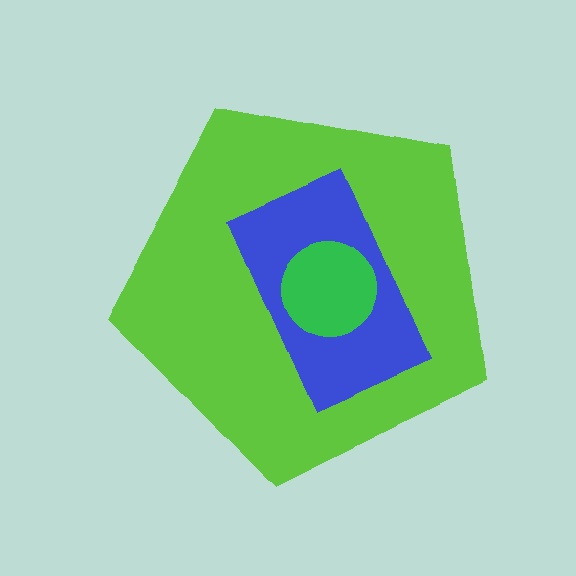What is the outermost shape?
The lime pentagon.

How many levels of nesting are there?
3.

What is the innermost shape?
The green circle.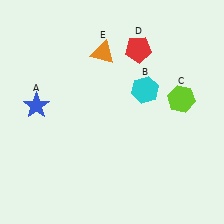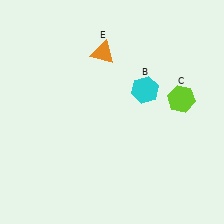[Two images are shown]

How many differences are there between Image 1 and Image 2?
There are 2 differences between the two images.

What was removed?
The red pentagon (D), the blue star (A) were removed in Image 2.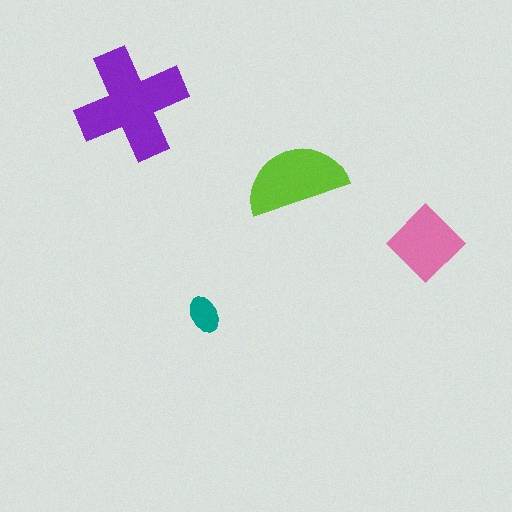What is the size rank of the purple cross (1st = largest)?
1st.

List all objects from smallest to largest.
The teal ellipse, the pink diamond, the lime semicircle, the purple cross.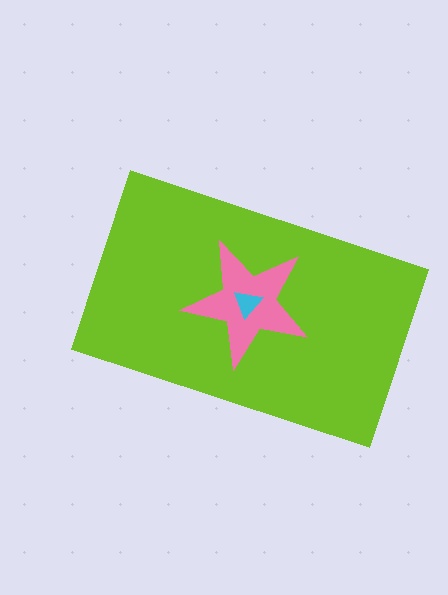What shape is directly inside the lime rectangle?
The pink star.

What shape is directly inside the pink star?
The cyan triangle.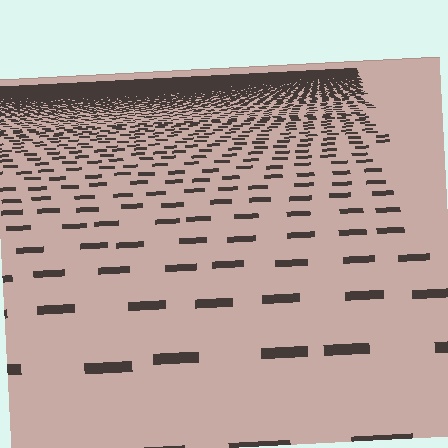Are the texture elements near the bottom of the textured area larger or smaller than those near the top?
Larger. Near the bottom, elements are closer to the viewer and appear at a bigger on-screen size.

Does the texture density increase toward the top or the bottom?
Density increases toward the top.